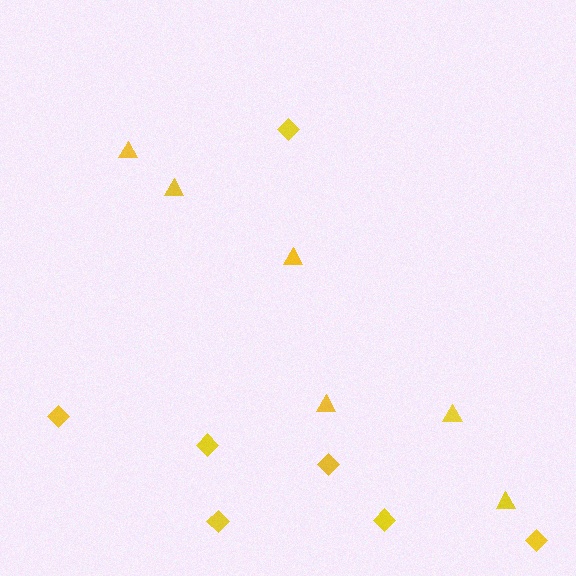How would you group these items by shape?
There are 2 groups: one group of diamonds (7) and one group of triangles (6).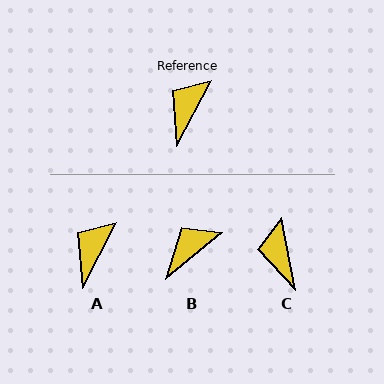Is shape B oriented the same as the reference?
No, it is off by about 22 degrees.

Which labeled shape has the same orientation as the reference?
A.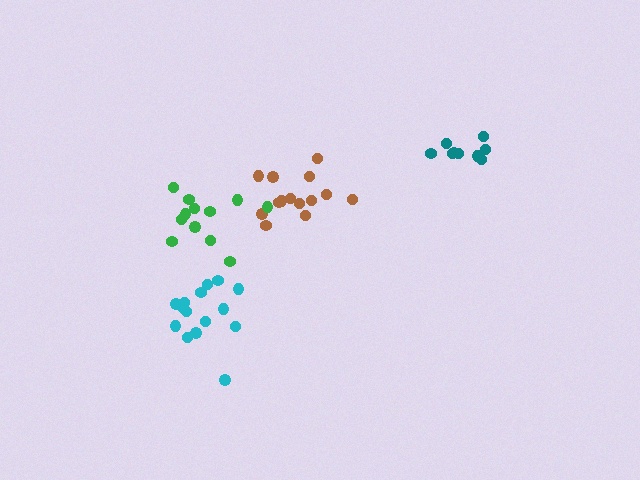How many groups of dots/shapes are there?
There are 4 groups.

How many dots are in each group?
Group 1: 14 dots, Group 2: 9 dots, Group 3: 15 dots, Group 4: 12 dots (50 total).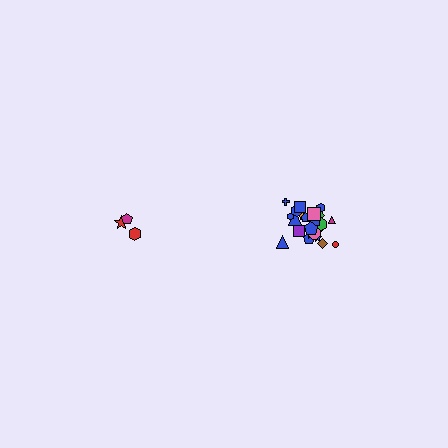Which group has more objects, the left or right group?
The right group.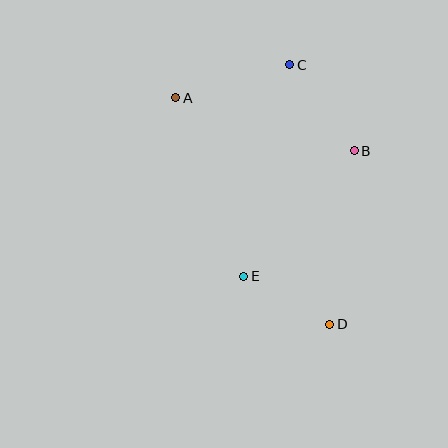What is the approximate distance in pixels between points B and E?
The distance between B and E is approximately 167 pixels.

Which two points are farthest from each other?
Points A and D are farthest from each other.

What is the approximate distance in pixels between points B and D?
The distance between B and D is approximately 175 pixels.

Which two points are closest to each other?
Points D and E are closest to each other.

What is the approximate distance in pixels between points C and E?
The distance between C and E is approximately 216 pixels.